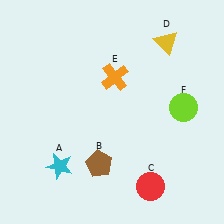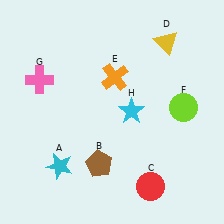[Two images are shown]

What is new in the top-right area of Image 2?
A cyan star (H) was added in the top-right area of Image 2.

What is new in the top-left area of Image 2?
A pink cross (G) was added in the top-left area of Image 2.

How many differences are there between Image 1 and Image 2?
There are 2 differences between the two images.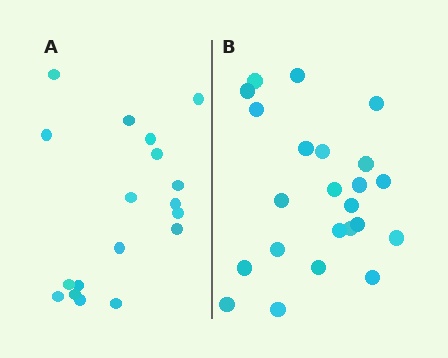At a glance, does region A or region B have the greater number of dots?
Region B (the right region) has more dots.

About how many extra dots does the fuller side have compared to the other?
Region B has about 5 more dots than region A.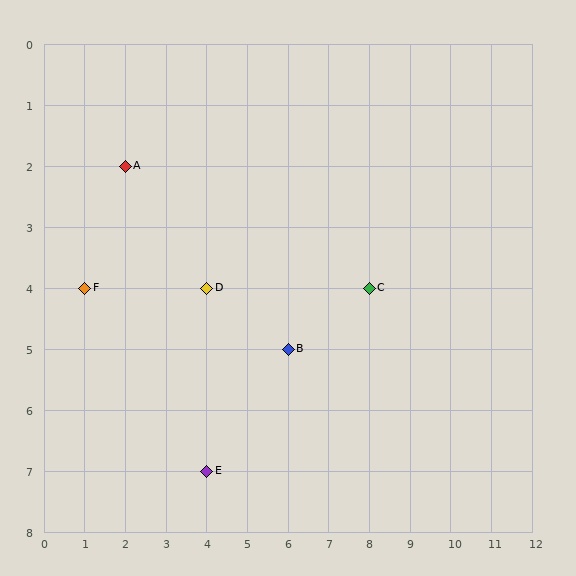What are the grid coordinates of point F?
Point F is at grid coordinates (1, 4).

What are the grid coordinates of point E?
Point E is at grid coordinates (4, 7).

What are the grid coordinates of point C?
Point C is at grid coordinates (8, 4).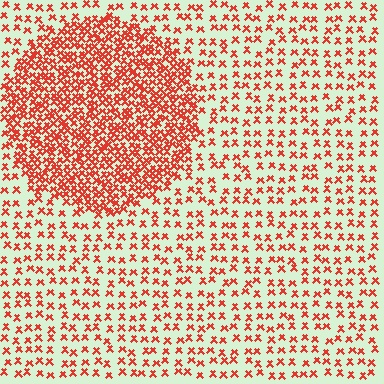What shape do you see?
I see a circle.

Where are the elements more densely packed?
The elements are more densely packed inside the circle boundary.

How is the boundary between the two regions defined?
The boundary is defined by a change in element density (approximately 2.6x ratio). All elements are the same color, size, and shape.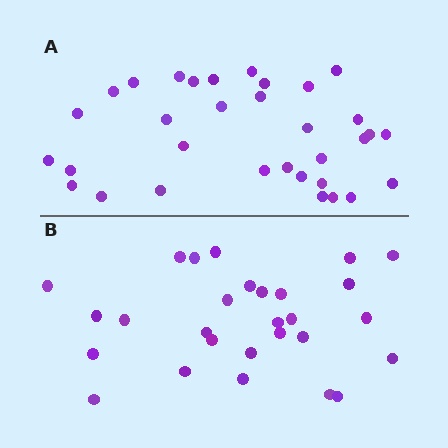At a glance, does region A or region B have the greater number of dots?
Region A (the top region) has more dots.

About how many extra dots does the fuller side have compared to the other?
Region A has about 5 more dots than region B.